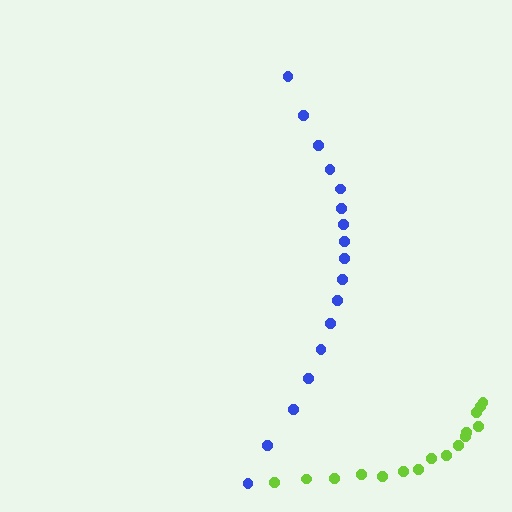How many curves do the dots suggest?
There are 2 distinct paths.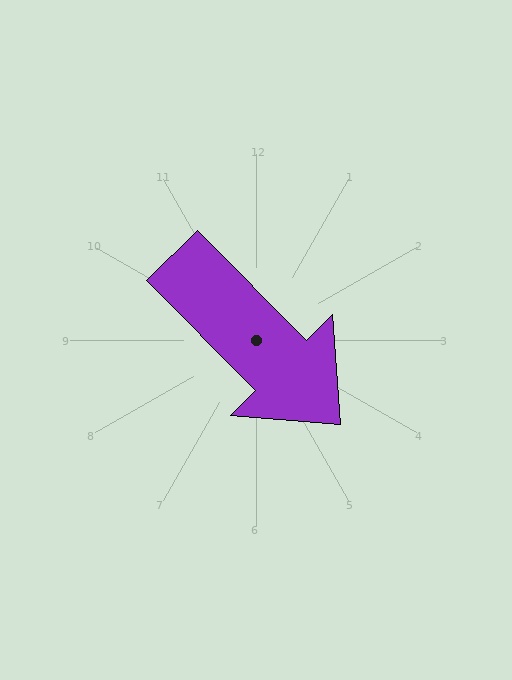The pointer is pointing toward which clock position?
Roughly 5 o'clock.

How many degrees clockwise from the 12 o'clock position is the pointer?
Approximately 135 degrees.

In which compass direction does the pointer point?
Southeast.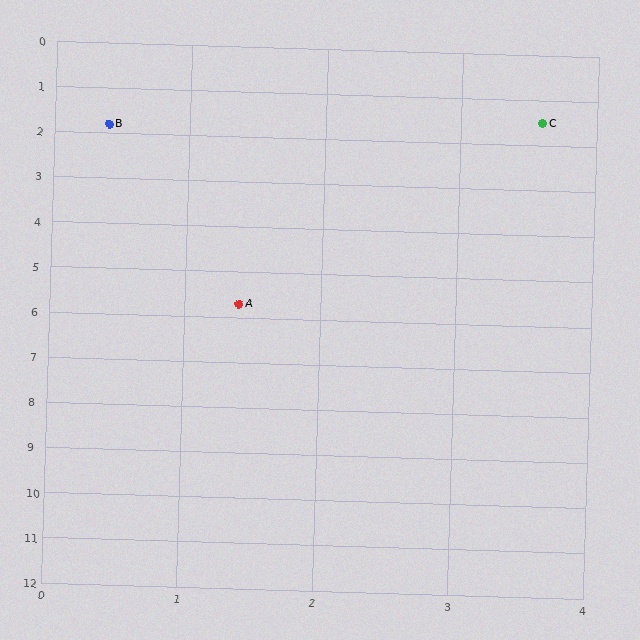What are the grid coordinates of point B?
Point B is at approximately (0.4, 1.8).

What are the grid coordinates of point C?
Point C is at approximately (3.6, 1.5).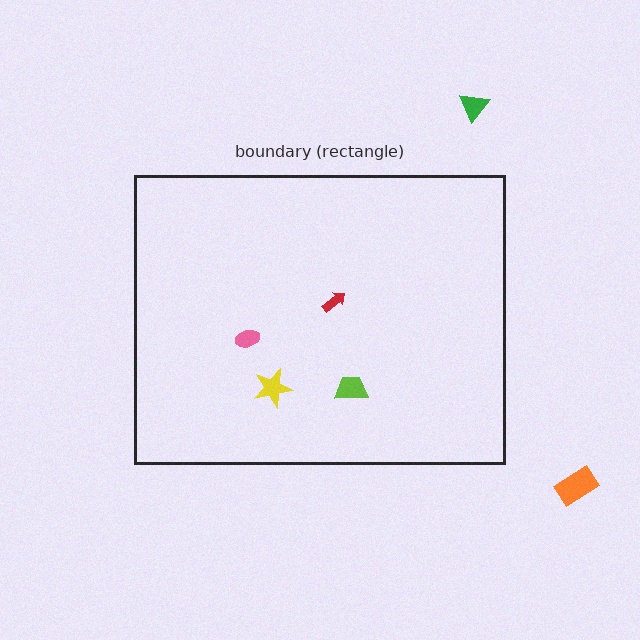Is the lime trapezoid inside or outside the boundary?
Inside.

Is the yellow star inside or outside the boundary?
Inside.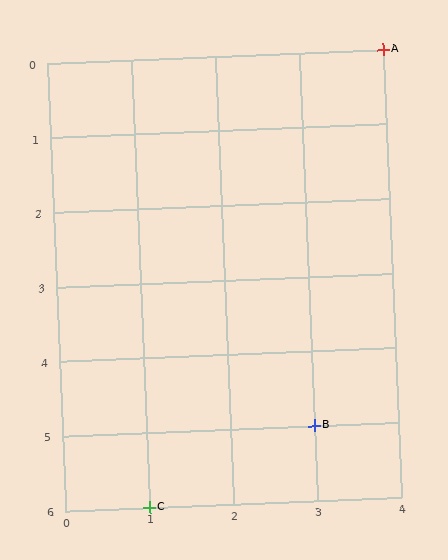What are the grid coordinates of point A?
Point A is at grid coordinates (4, 0).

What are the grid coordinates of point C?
Point C is at grid coordinates (1, 6).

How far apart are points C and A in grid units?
Points C and A are 3 columns and 6 rows apart (about 6.7 grid units diagonally).